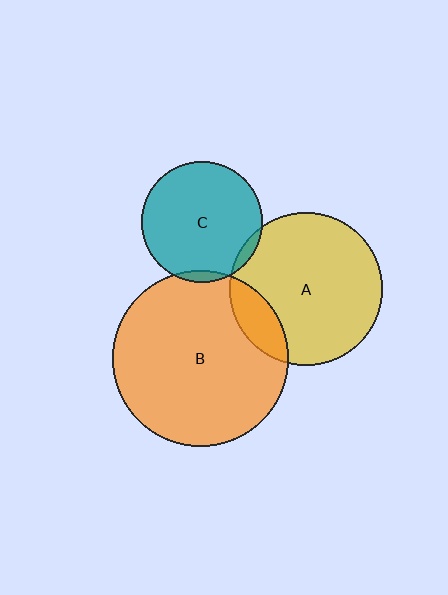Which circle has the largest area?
Circle B (orange).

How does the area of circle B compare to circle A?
Approximately 1.3 times.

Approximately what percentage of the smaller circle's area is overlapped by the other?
Approximately 5%.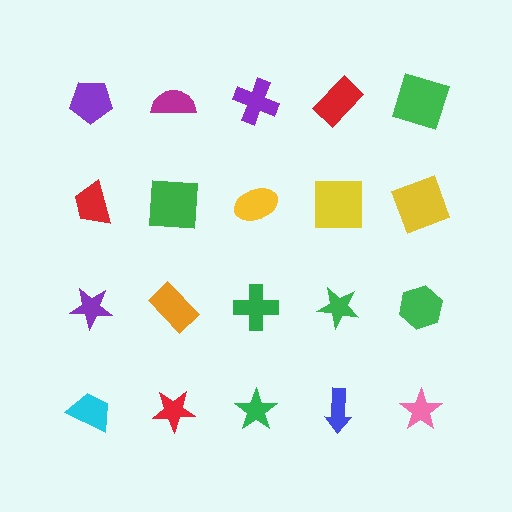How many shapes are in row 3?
5 shapes.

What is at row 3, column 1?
A purple star.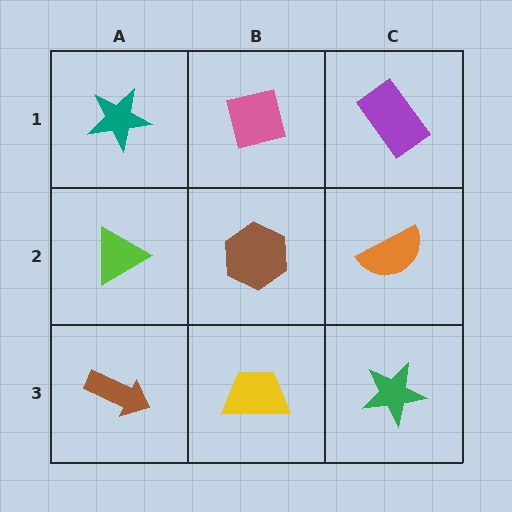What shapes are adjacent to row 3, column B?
A brown hexagon (row 2, column B), a brown arrow (row 3, column A), a green star (row 3, column C).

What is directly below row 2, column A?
A brown arrow.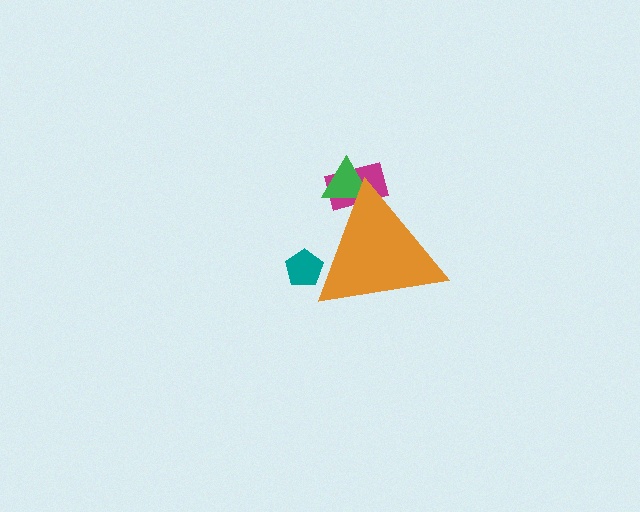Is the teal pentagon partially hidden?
Yes, the teal pentagon is partially hidden behind the orange triangle.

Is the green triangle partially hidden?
Yes, the green triangle is partially hidden behind the orange triangle.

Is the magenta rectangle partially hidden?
Yes, the magenta rectangle is partially hidden behind the orange triangle.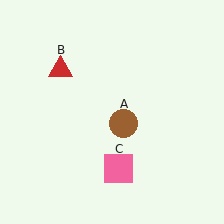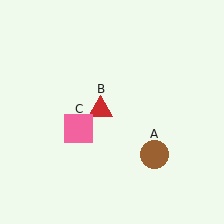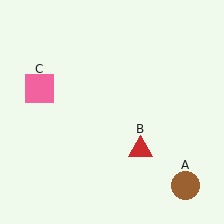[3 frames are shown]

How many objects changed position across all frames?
3 objects changed position: brown circle (object A), red triangle (object B), pink square (object C).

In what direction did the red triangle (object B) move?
The red triangle (object B) moved down and to the right.